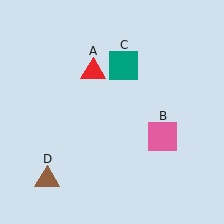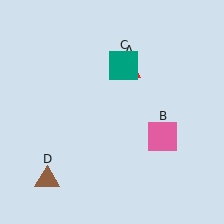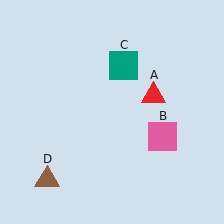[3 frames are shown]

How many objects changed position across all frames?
1 object changed position: red triangle (object A).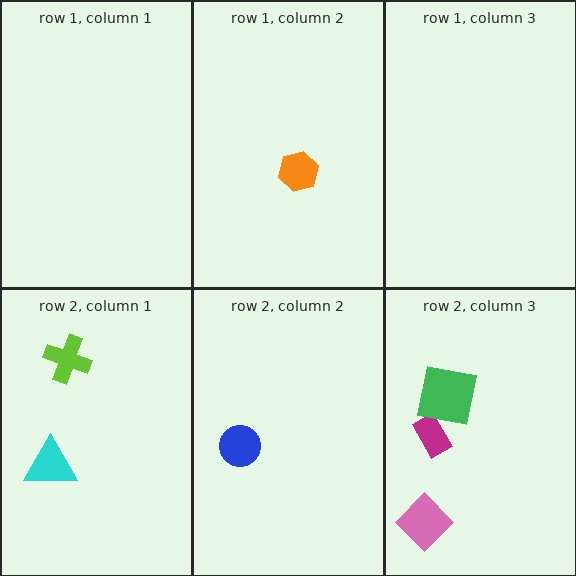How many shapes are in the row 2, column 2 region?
1.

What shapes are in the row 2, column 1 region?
The cyan triangle, the lime cross.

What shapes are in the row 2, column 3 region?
The magenta rectangle, the green square, the pink diamond.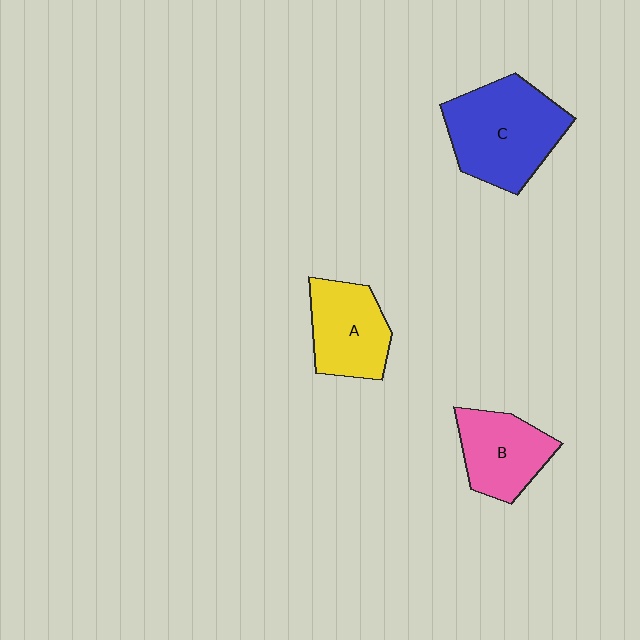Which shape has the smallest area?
Shape B (pink).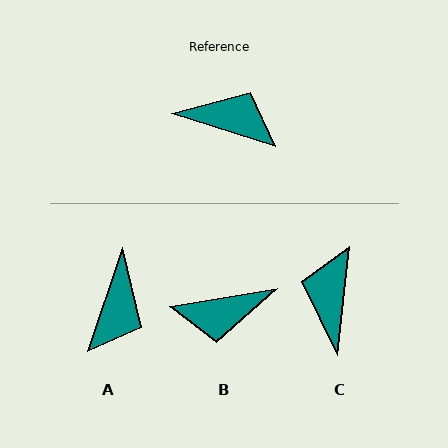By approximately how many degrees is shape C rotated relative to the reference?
Approximately 101 degrees counter-clockwise.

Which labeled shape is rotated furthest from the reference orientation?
B, about 153 degrees away.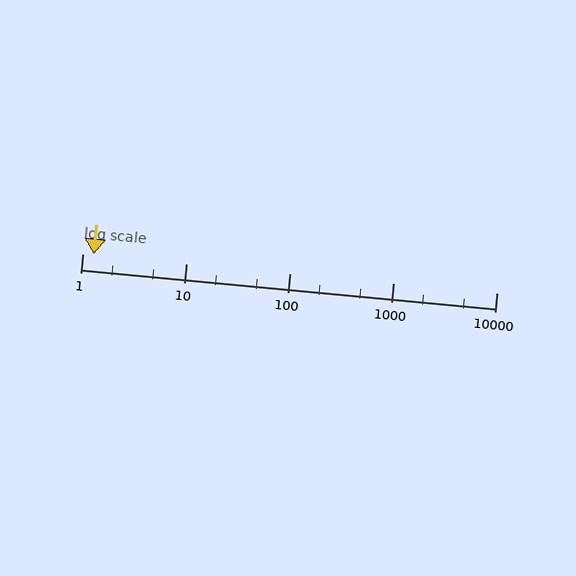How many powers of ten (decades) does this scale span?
The scale spans 4 decades, from 1 to 10000.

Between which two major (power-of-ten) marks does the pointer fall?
The pointer is between 1 and 10.